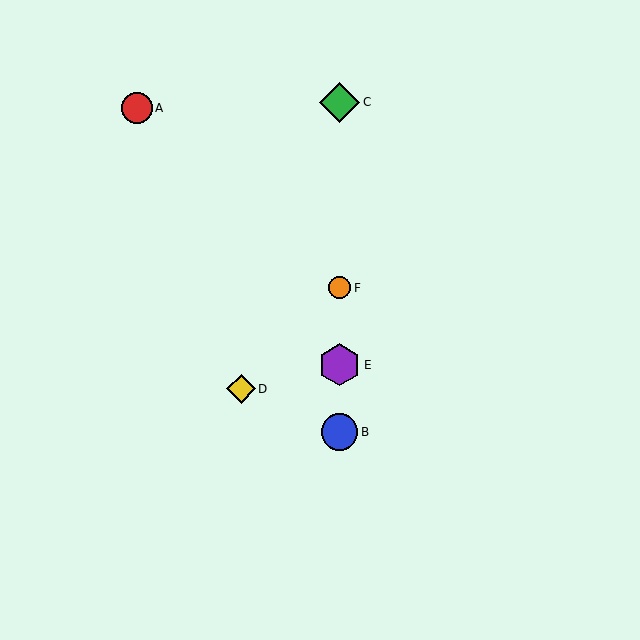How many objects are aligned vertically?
4 objects (B, C, E, F) are aligned vertically.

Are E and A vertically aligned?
No, E is at x≈340 and A is at x≈137.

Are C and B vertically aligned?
Yes, both are at x≈340.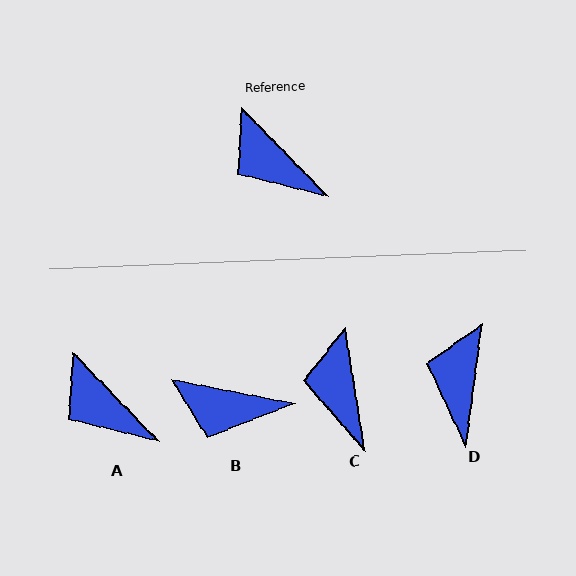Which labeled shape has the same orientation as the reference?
A.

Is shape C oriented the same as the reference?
No, it is off by about 35 degrees.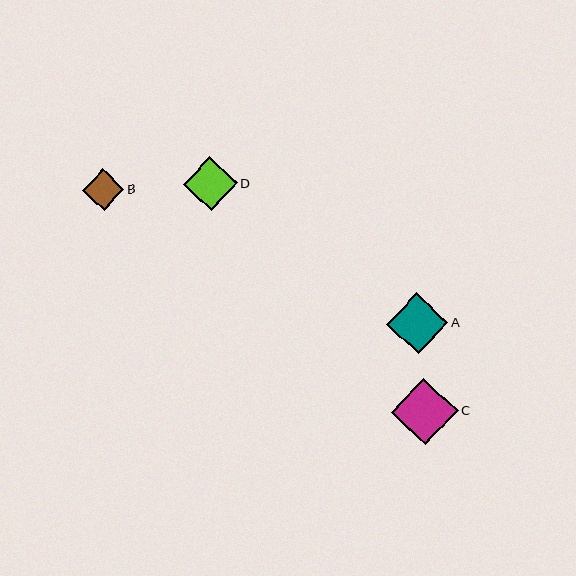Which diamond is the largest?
Diamond C is the largest with a size of approximately 66 pixels.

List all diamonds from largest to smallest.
From largest to smallest: C, A, D, B.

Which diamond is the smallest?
Diamond B is the smallest with a size of approximately 42 pixels.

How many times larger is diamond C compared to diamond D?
Diamond C is approximately 1.2 times the size of diamond D.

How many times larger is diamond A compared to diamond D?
Diamond A is approximately 1.1 times the size of diamond D.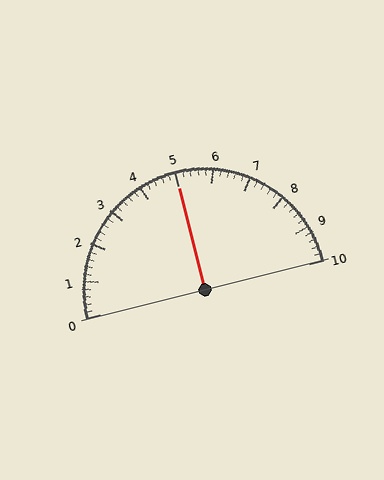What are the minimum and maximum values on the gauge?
The gauge ranges from 0 to 10.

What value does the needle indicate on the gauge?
The needle indicates approximately 5.0.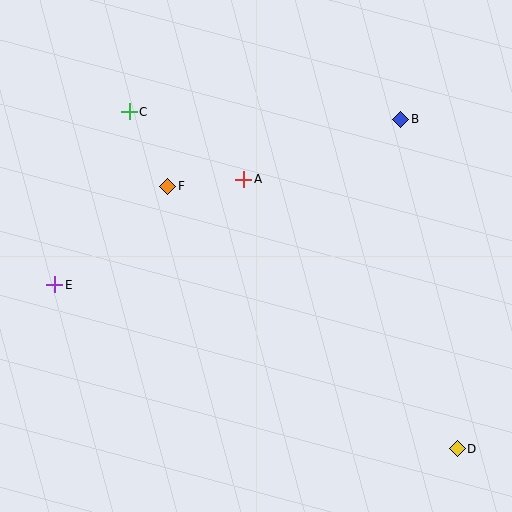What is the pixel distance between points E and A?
The distance between E and A is 216 pixels.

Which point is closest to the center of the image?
Point A at (244, 179) is closest to the center.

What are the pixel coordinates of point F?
Point F is at (168, 186).